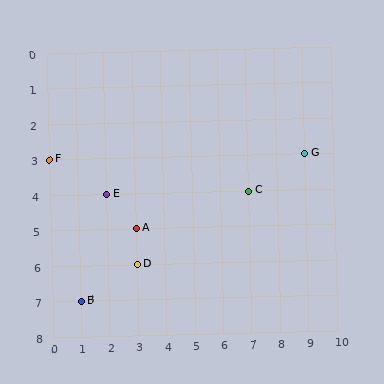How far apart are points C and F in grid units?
Points C and F are 7 columns and 1 row apart (about 7.1 grid units diagonally).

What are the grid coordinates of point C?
Point C is at grid coordinates (7, 4).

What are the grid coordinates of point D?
Point D is at grid coordinates (3, 6).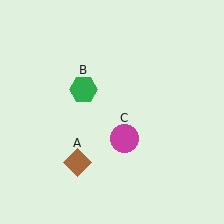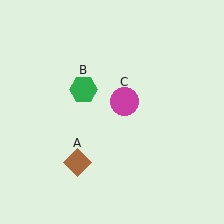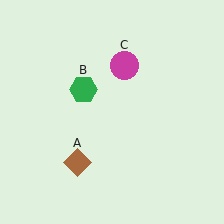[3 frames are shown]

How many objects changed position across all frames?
1 object changed position: magenta circle (object C).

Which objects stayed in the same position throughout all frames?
Brown diamond (object A) and green hexagon (object B) remained stationary.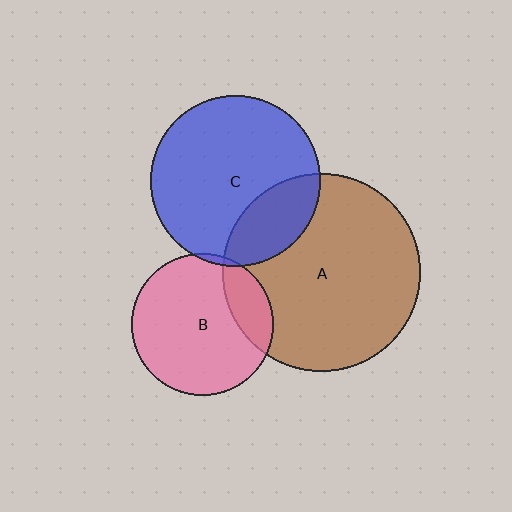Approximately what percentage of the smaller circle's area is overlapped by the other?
Approximately 5%.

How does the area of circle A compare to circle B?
Approximately 1.9 times.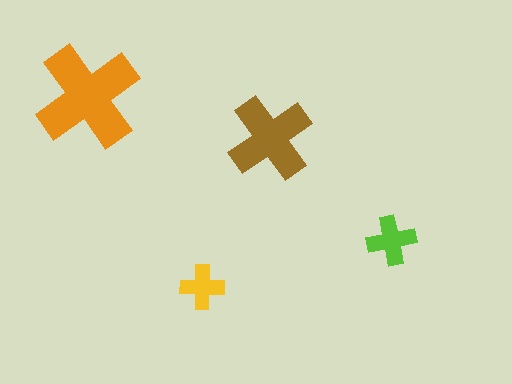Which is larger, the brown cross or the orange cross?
The orange one.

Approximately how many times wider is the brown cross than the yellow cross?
About 2 times wider.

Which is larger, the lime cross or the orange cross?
The orange one.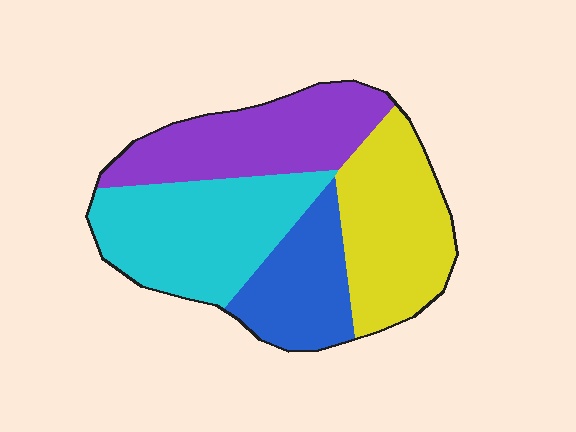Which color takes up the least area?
Blue, at roughly 20%.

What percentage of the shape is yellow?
Yellow takes up about one quarter (1/4) of the shape.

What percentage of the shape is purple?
Purple covers 25% of the shape.